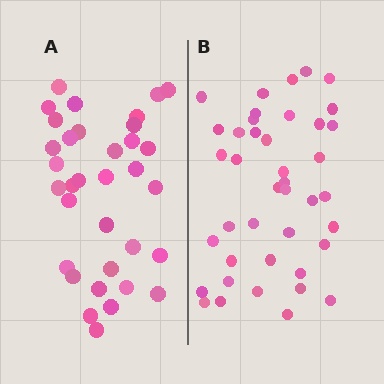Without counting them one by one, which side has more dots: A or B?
Region B (the right region) has more dots.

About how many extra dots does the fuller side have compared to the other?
Region B has roughly 8 or so more dots than region A.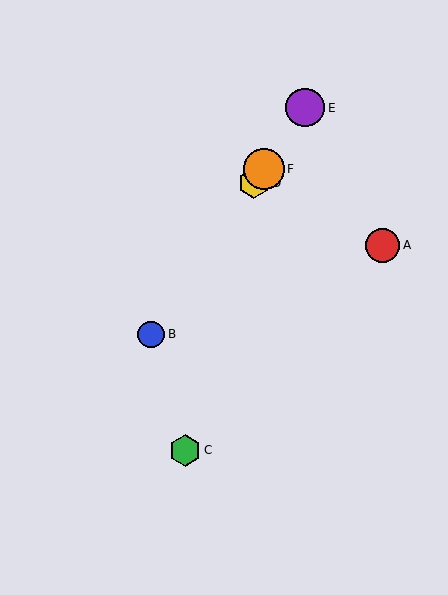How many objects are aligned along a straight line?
4 objects (B, D, E, F) are aligned along a straight line.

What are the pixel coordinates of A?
Object A is at (383, 245).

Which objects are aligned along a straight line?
Objects B, D, E, F are aligned along a straight line.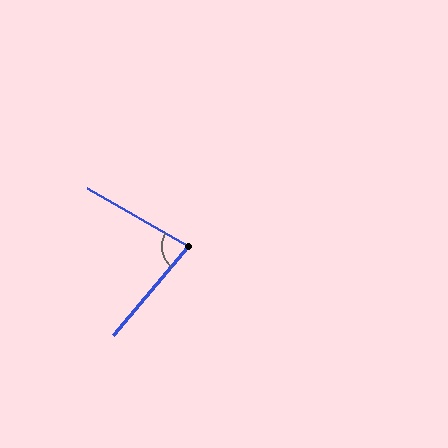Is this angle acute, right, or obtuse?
It is acute.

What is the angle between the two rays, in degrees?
Approximately 79 degrees.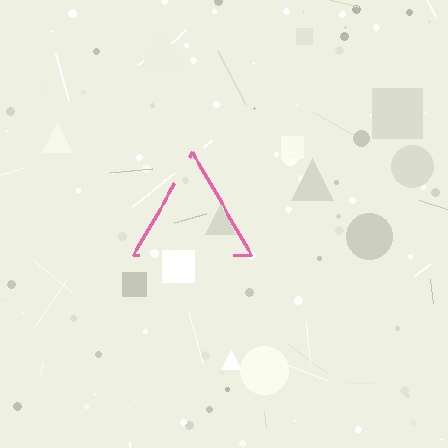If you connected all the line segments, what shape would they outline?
They would outline a triangle.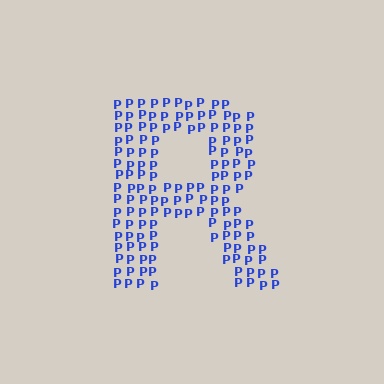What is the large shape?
The large shape is the letter R.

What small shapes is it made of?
It is made of small letter P's.